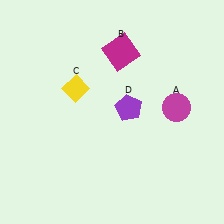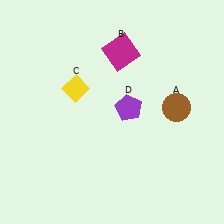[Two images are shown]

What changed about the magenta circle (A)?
In Image 1, A is magenta. In Image 2, it changed to brown.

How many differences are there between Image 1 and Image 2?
There is 1 difference between the two images.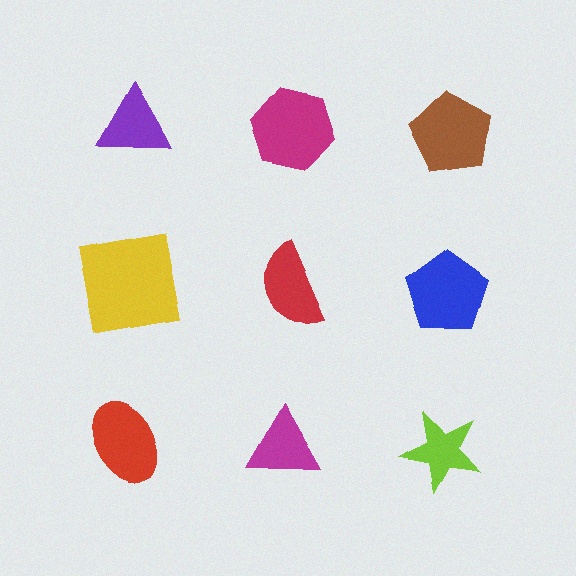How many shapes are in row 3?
3 shapes.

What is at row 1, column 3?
A brown pentagon.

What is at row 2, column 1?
A yellow square.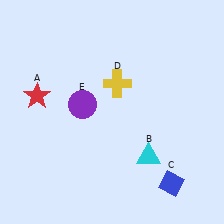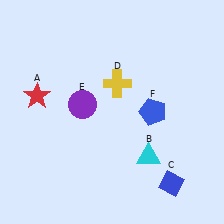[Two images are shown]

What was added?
A blue pentagon (F) was added in Image 2.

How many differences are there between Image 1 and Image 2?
There is 1 difference between the two images.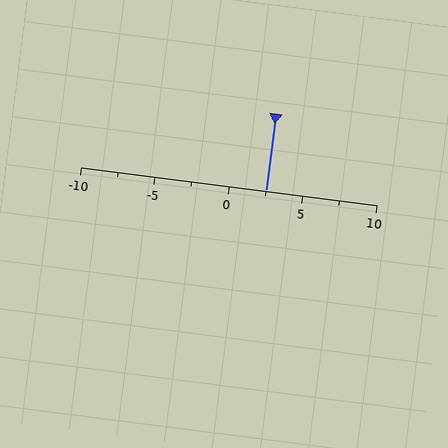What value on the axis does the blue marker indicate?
The marker indicates approximately 2.5.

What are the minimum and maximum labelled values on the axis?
The axis runs from -10 to 10.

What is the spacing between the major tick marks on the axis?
The major ticks are spaced 5 apart.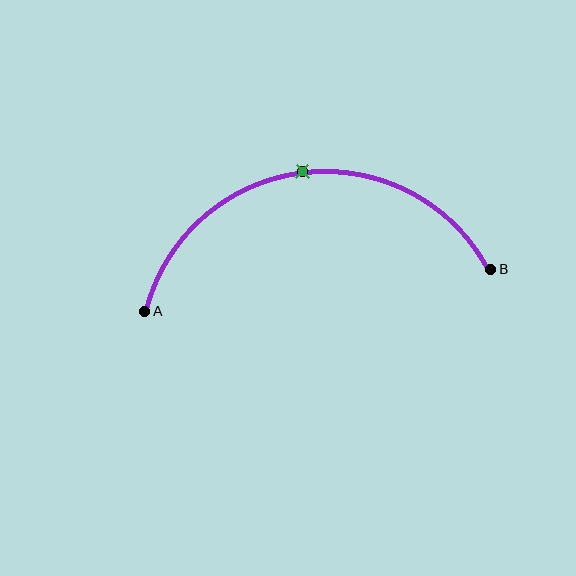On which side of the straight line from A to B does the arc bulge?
The arc bulges above the straight line connecting A and B.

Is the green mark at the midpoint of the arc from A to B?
Yes. The green mark lies on the arc at equal arc-length from both A and B — it is the arc midpoint.